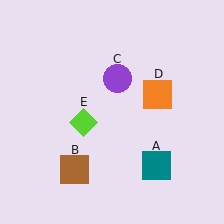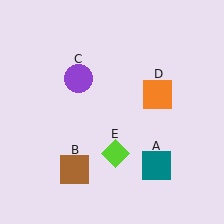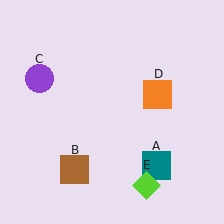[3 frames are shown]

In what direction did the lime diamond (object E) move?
The lime diamond (object E) moved down and to the right.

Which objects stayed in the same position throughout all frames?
Teal square (object A) and brown square (object B) and orange square (object D) remained stationary.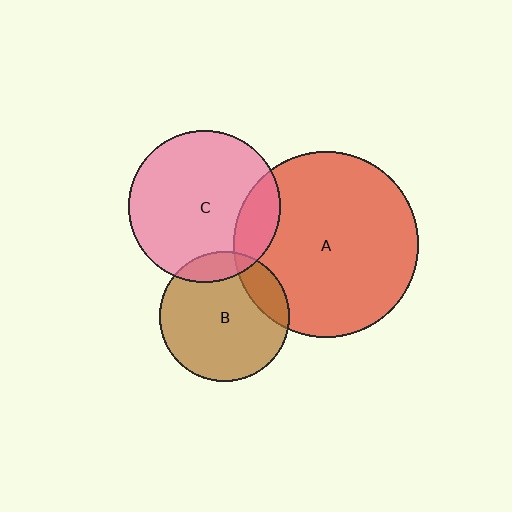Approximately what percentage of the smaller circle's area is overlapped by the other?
Approximately 15%.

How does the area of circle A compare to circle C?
Approximately 1.5 times.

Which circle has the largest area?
Circle A (red).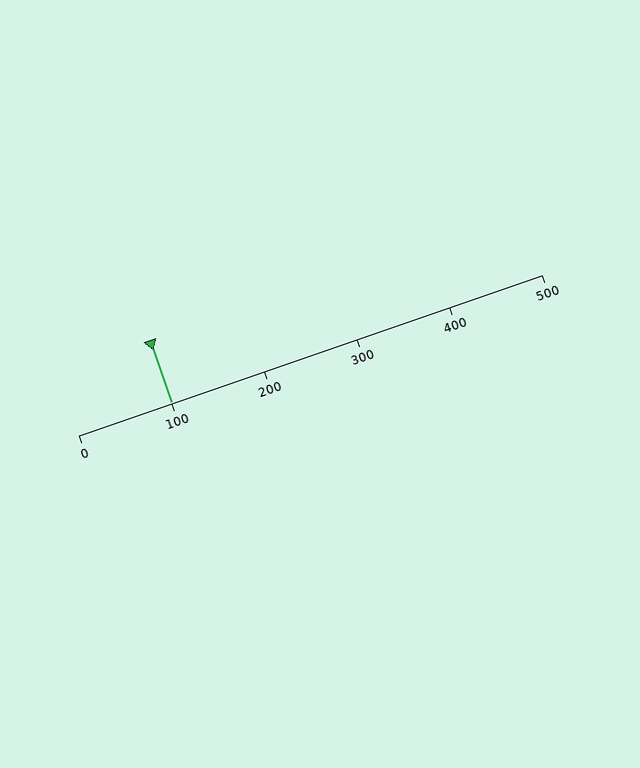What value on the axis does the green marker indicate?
The marker indicates approximately 100.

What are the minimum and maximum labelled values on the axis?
The axis runs from 0 to 500.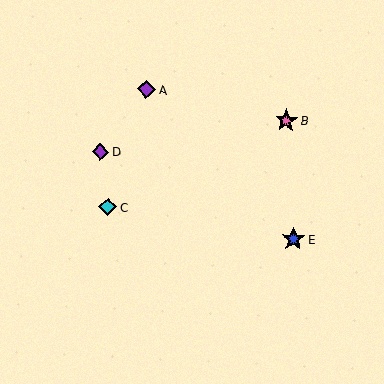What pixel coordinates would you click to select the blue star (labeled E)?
Click at (293, 239) to select the blue star E.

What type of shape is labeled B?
Shape B is a pink star.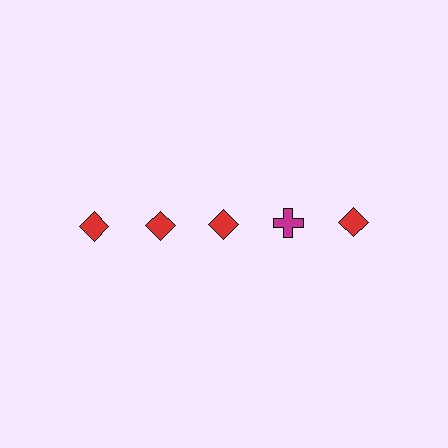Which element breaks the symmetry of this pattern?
The magenta cross in the top row, second from right column breaks the symmetry. All other shapes are red diamonds.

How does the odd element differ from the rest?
It differs in both color (magenta instead of red) and shape (cross instead of diamond).